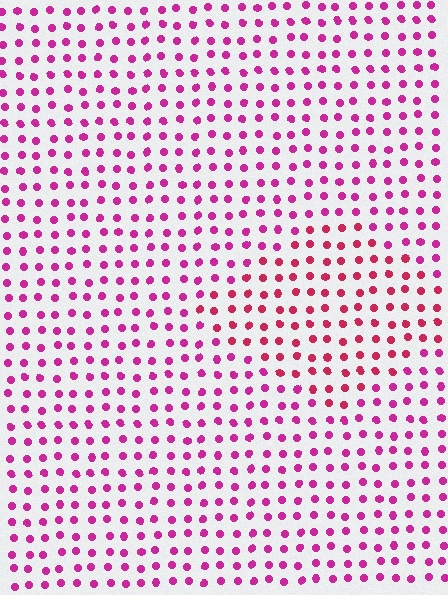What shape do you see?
I see a diamond.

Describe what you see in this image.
The image is filled with small magenta elements in a uniform arrangement. A diamond-shaped region is visible where the elements are tinted to a slightly different hue, forming a subtle color boundary.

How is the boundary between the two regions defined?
The boundary is defined purely by a slight shift in hue (about 25 degrees). Spacing, size, and orientation are identical on both sides.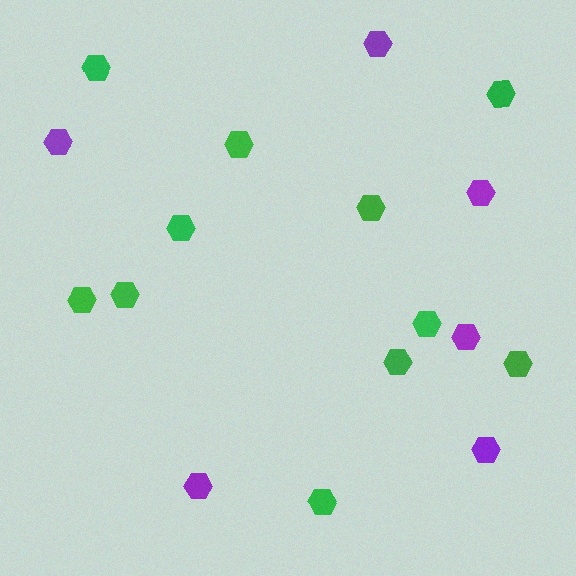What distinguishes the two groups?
There are 2 groups: one group of purple hexagons (6) and one group of green hexagons (11).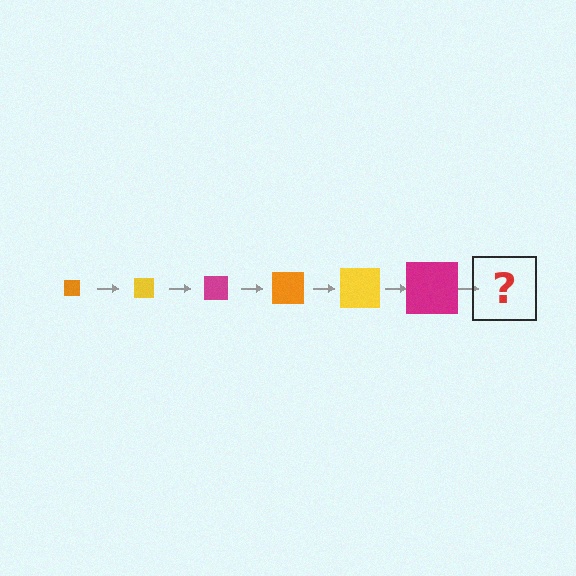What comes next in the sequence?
The next element should be an orange square, larger than the previous one.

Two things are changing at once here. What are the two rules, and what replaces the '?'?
The two rules are that the square grows larger each step and the color cycles through orange, yellow, and magenta. The '?' should be an orange square, larger than the previous one.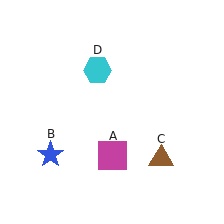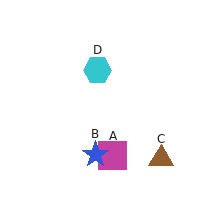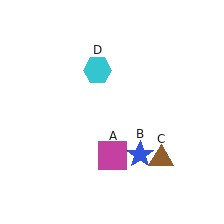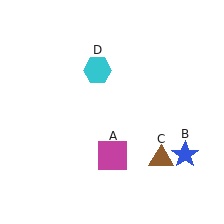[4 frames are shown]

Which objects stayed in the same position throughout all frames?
Magenta square (object A) and brown triangle (object C) and cyan hexagon (object D) remained stationary.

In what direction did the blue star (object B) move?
The blue star (object B) moved right.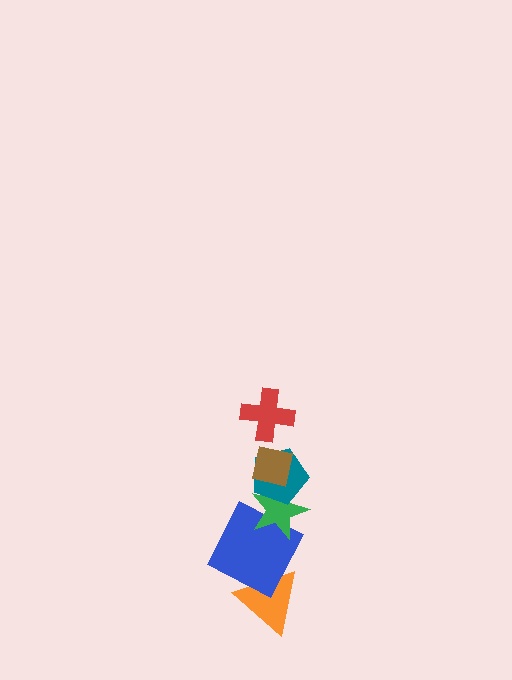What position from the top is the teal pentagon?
The teal pentagon is 3rd from the top.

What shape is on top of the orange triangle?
The blue square is on top of the orange triangle.